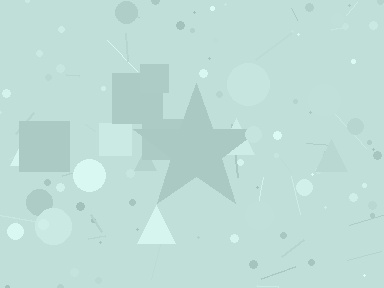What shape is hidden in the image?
A star is hidden in the image.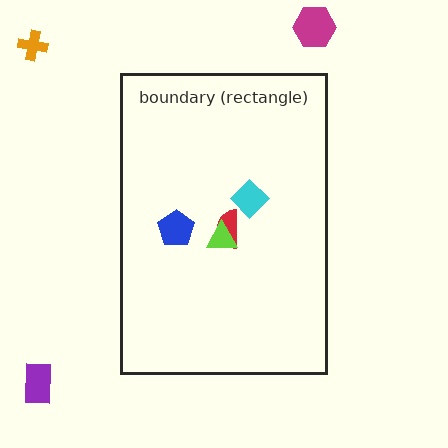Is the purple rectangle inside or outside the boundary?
Outside.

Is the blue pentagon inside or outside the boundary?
Inside.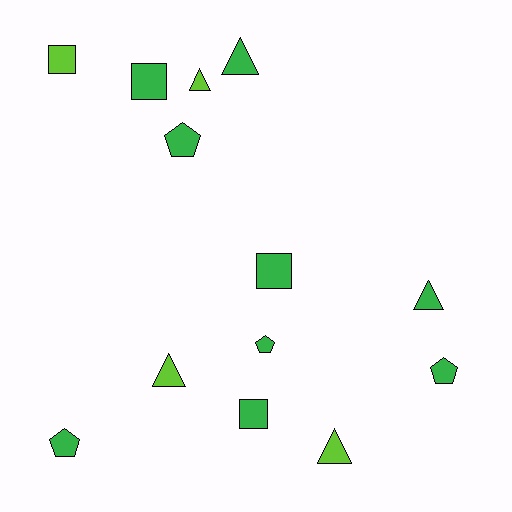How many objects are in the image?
There are 13 objects.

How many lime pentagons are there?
There are no lime pentagons.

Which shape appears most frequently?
Triangle, with 5 objects.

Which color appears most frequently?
Green, with 9 objects.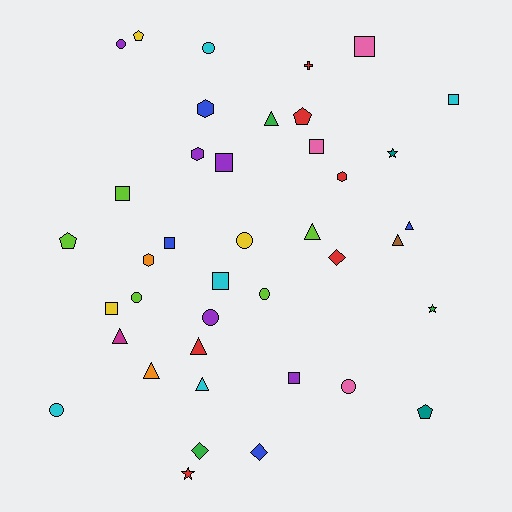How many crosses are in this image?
There is 1 cross.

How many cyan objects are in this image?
There are 5 cyan objects.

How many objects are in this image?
There are 40 objects.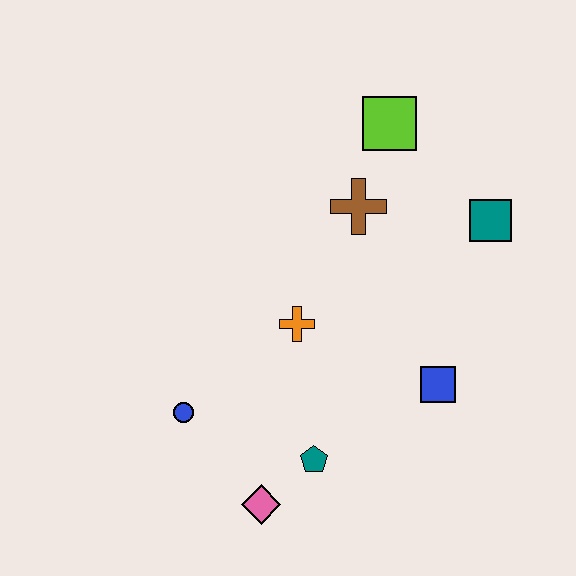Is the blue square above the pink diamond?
Yes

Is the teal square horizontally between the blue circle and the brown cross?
No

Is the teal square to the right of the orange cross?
Yes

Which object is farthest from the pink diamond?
The lime square is farthest from the pink diamond.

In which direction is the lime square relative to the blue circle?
The lime square is above the blue circle.